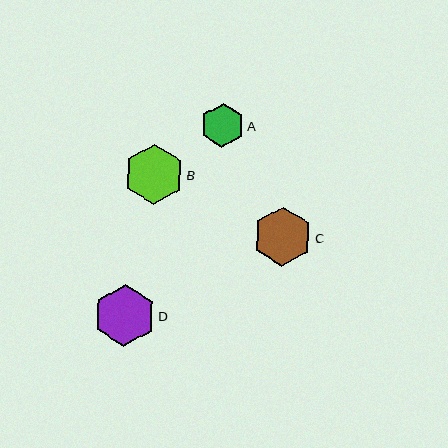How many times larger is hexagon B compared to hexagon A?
Hexagon B is approximately 1.4 times the size of hexagon A.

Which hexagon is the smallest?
Hexagon A is the smallest with a size of approximately 44 pixels.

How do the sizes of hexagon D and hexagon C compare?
Hexagon D and hexagon C are approximately the same size.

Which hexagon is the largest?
Hexagon D is the largest with a size of approximately 62 pixels.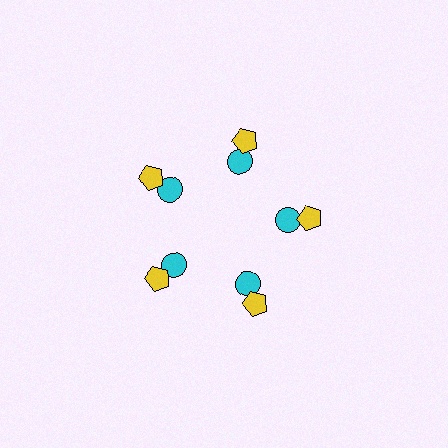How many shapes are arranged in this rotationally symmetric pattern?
There are 10 shapes, arranged in 5 groups of 2.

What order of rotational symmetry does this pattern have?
This pattern has 5-fold rotational symmetry.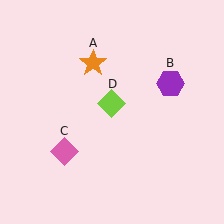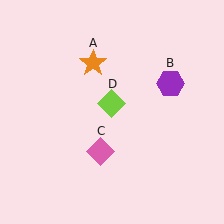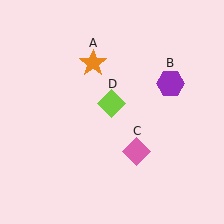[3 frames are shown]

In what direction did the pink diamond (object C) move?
The pink diamond (object C) moved right.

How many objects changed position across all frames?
1 object changed position: pink diamond (object C).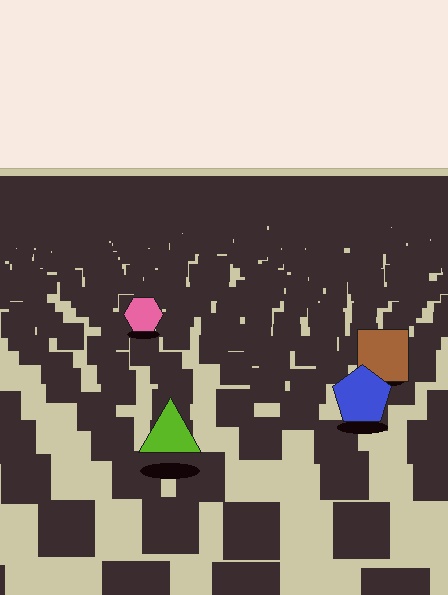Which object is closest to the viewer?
The lime triangle is closest. The texture marks near it are larger and more spread out.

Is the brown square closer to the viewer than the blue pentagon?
No. The blue pentagon is closer — you can tell from the texture gradient: the ground texture is coarser near it.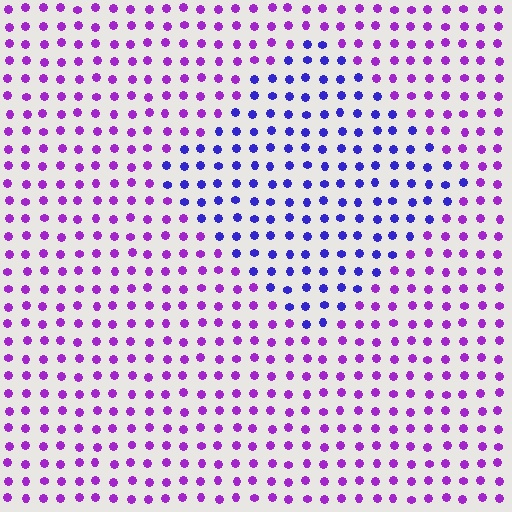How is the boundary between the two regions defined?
The boundary is defined purely by a slight shift in hue (about 41 degrees). Spacing, size, and orientation are identical on both sides.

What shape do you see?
I see a diamond.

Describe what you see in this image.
The image is filled with small purple elements in a uniform arrangement. A diamond-shaped region is visible where the elements are tinted to a slightly different hue, forming a subtle color boundary.